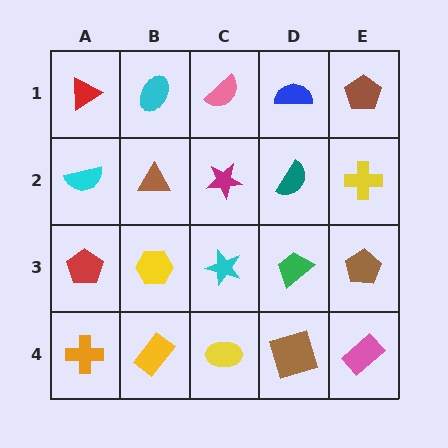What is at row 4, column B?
A yellow rectangle.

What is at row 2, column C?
A magenta star.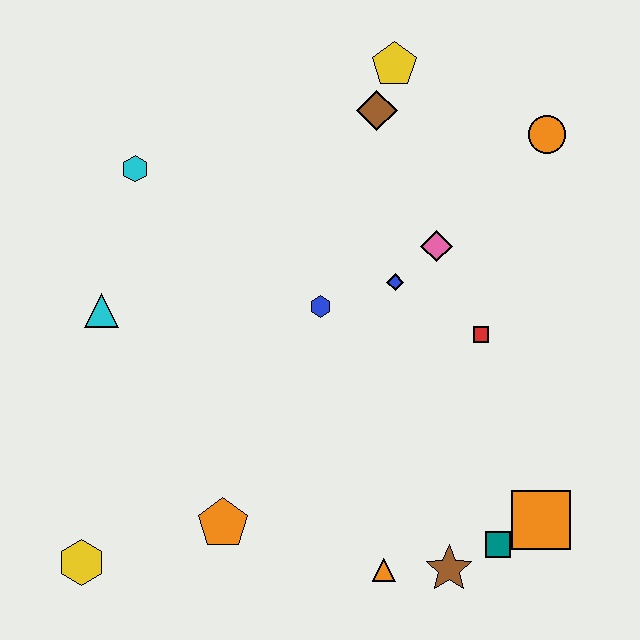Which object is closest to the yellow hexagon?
The orange pentagon is closest to the yellow hexagon.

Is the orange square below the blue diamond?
Yes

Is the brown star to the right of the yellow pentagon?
Yes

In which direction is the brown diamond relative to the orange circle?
The brown diamond is to the left of the orange circle.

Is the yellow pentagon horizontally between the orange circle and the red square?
No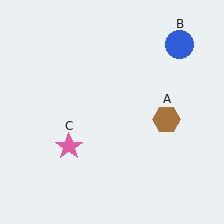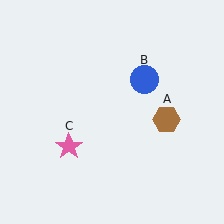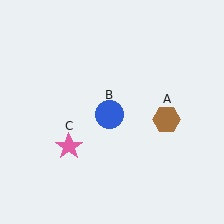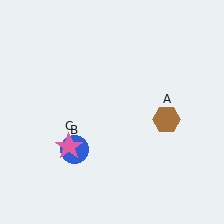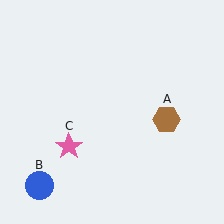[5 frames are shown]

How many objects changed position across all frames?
1 object changed position: blue circle (object B).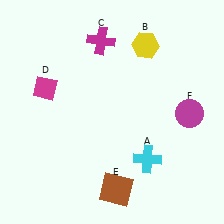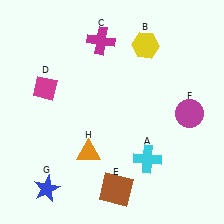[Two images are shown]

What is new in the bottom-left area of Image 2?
A blue star (G) was added in the bottom-left area of Image 2.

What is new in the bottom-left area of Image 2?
An orange triangle (H) was added in the bottom-left area of Image 2.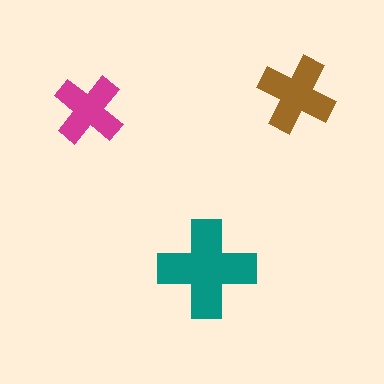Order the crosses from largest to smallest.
the teal one, the brown one, the magenta one.